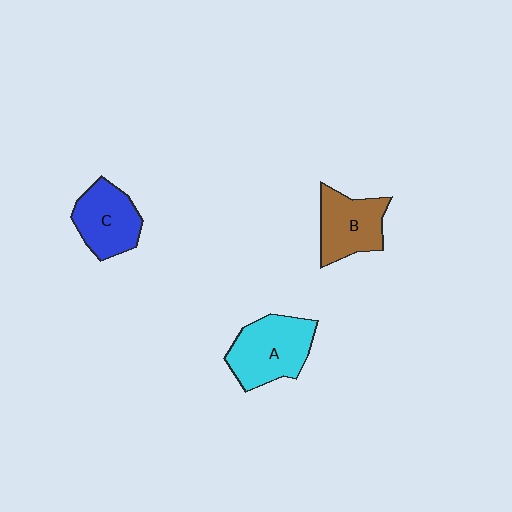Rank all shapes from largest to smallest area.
From largest to smallest: A (cyan), B (brown), C (blue).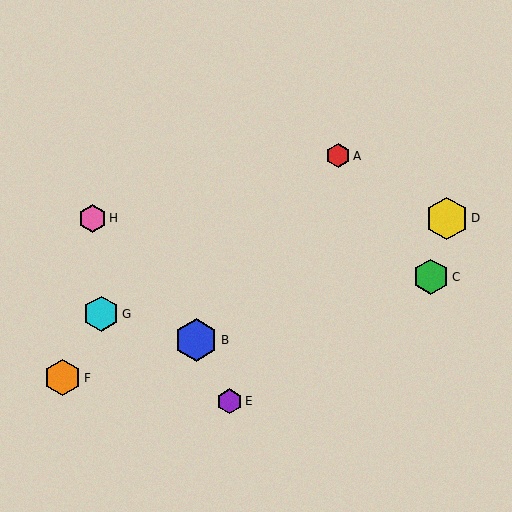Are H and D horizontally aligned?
Yes, both are at y≈219.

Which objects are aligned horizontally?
Objects D, H are aligned horizontally.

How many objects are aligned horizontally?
2 objects (D, H) are aligned horizontally.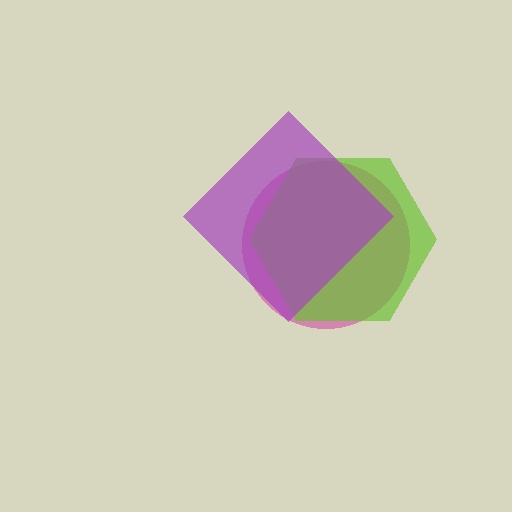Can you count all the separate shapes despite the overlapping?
Yes, there are 3 separate shapes.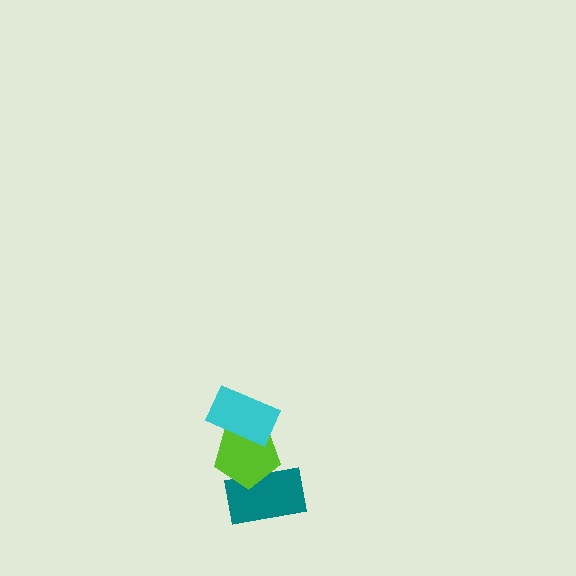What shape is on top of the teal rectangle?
The lime pentagon is on top of the teal rectangle.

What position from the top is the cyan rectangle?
The cyan rectangle is 1st from the top.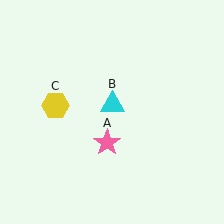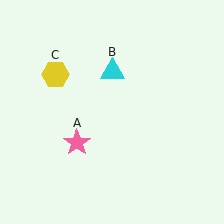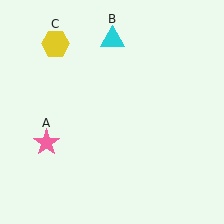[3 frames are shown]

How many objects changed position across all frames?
3 objects changed position: pink star (object A), cyan triangle (object B), yellow hexagon (object C).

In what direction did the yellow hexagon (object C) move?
The yellow hexagon (object C) moved up.